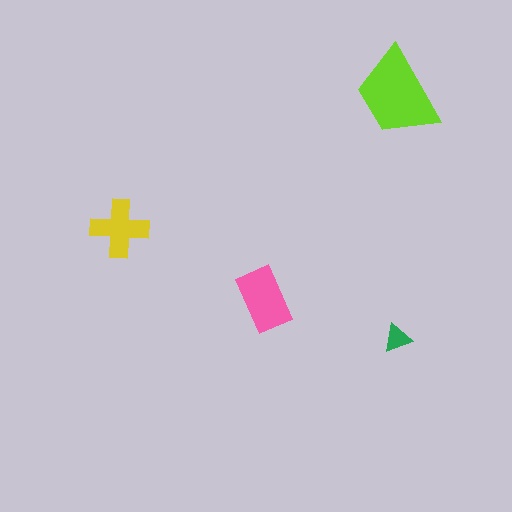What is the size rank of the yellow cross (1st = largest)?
3rd.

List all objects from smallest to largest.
The green triangle, the yellow cross, the pink rectangle, the lime trapezoid.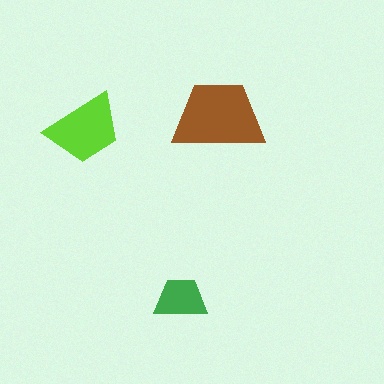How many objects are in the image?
There are 3 objects in the image.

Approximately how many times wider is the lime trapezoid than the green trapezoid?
About 1.5 times wider.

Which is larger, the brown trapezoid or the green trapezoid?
The brown one.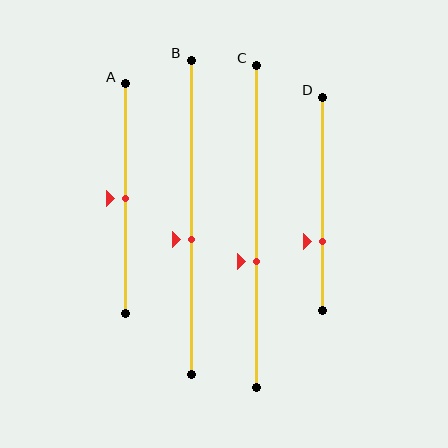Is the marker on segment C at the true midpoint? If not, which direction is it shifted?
No, the marker on segment C is shifted downward by about 11% of the segment length.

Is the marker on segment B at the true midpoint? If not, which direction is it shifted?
No, the marker on segment B is shifted downward by about 7% of the segment length.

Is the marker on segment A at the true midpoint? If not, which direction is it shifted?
Yes, the marker on segment A is at the true midpoint.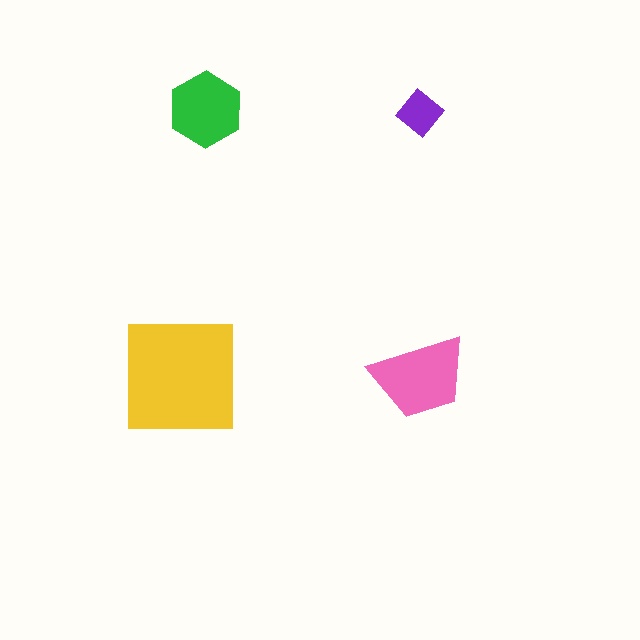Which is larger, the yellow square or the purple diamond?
The yellow square.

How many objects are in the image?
There are 4 objects in the image.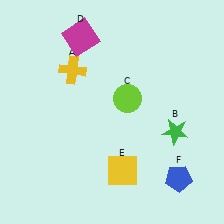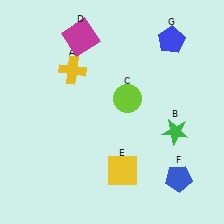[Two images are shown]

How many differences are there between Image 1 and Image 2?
There is 1 difference between the two images.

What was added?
A blue pentagon (G) was added in Image 2.